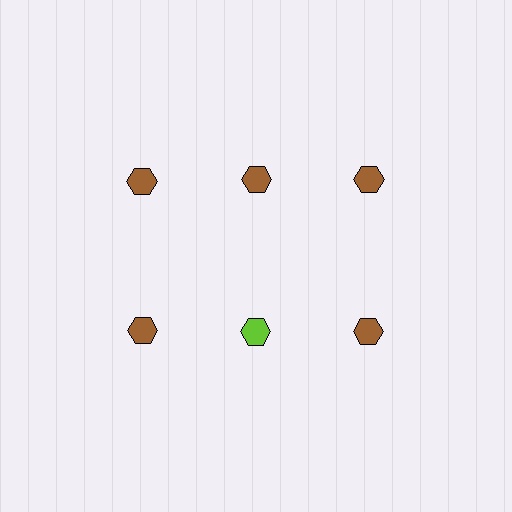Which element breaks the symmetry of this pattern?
The lime hexagon in the second row, second from left column breaks the symmetry. All other shapes are brown hexagons.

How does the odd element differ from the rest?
It has a different color: lime instead of brown.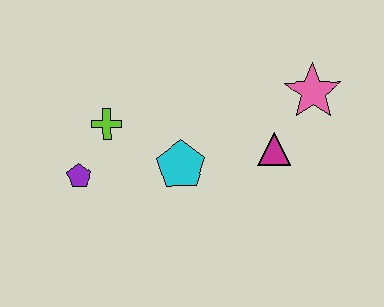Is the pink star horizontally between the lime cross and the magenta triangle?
No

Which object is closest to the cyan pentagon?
The lime cross is closest to the cyan pentagon.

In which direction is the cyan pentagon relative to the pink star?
The cyan pentagon is to the left of the pink star.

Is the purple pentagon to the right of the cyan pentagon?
No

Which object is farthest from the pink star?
The purple pentagon is farthest from the pink star.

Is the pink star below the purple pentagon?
No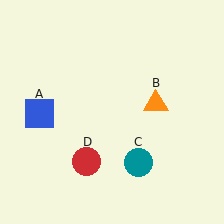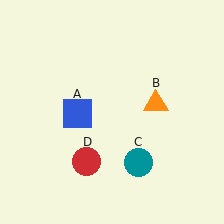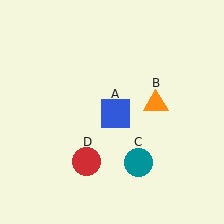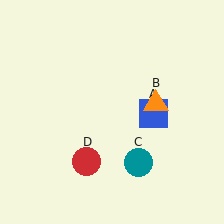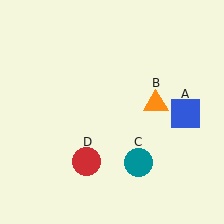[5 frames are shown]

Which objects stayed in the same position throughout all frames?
Orange triangle (object B) and teal circle (object C) and red circle (object D) remained stationary.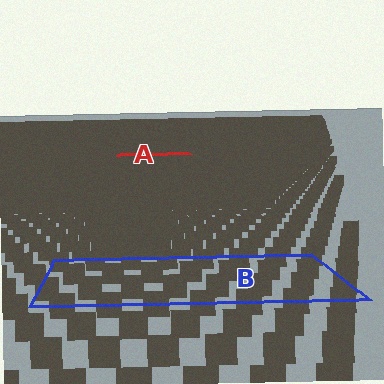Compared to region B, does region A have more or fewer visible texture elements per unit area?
Region A has more texture elements per unit area — they are packed more densely because it is farther away.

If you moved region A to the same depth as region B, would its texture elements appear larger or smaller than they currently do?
They would appear larger. At a closer depth, the same texture elements are projected at a bigger on-screen size.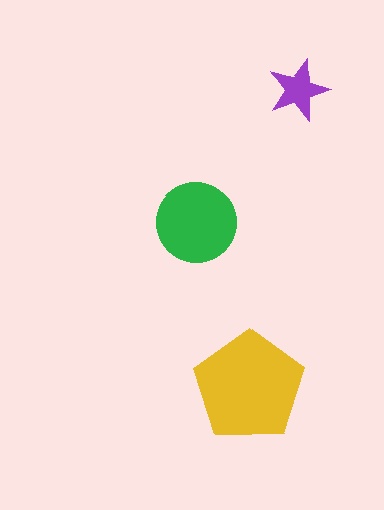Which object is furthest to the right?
The purple star is rightmost.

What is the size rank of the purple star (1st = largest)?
3rd.